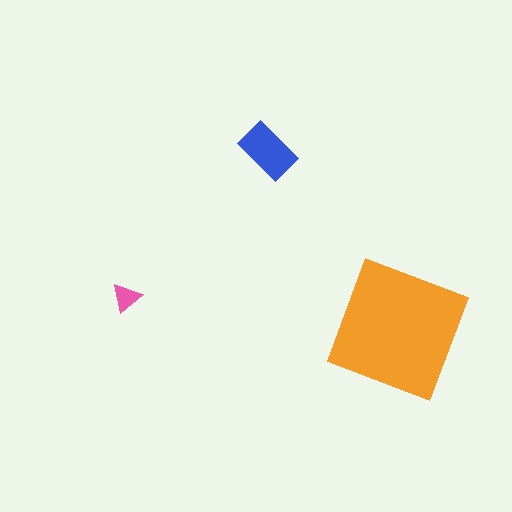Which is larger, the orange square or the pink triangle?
The orange square.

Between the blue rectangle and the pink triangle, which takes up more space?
The blue rectangle.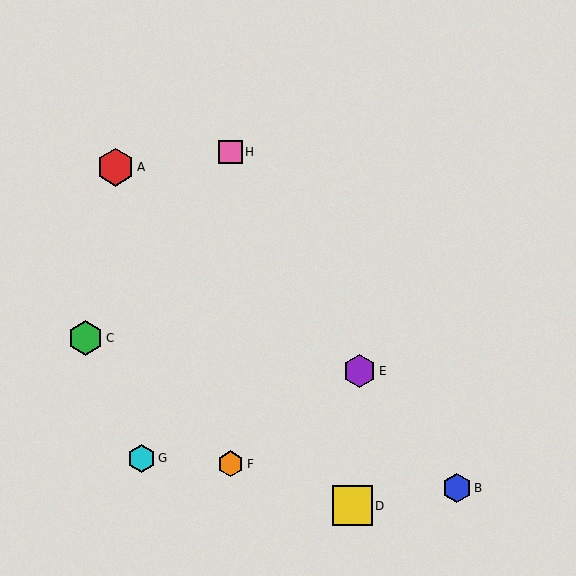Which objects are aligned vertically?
Objects F, H are aligned vertically.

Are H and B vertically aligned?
No, H is at x≈231 and B is at x≈457.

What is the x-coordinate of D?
Object D is at x≈352.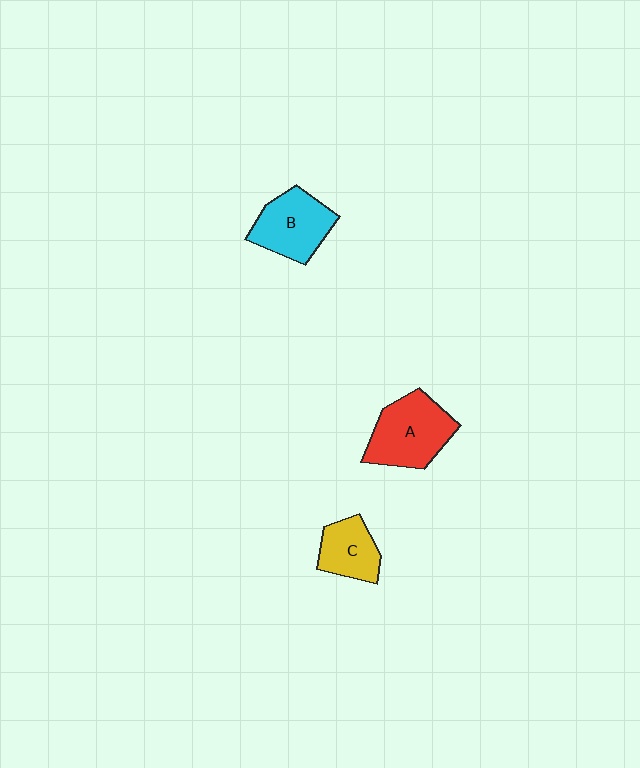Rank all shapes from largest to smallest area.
From largest to smallest: A (red), B (cyan), C (yellow).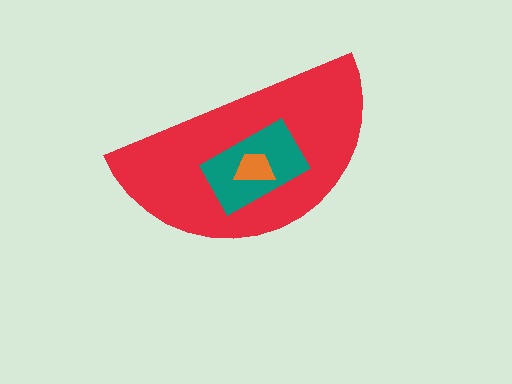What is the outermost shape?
The red semicircle.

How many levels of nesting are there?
3.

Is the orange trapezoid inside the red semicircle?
Yes.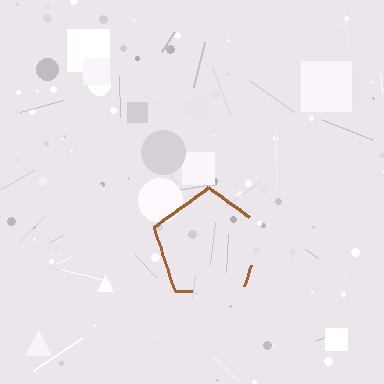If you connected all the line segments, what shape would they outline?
They would outline a pentagon.